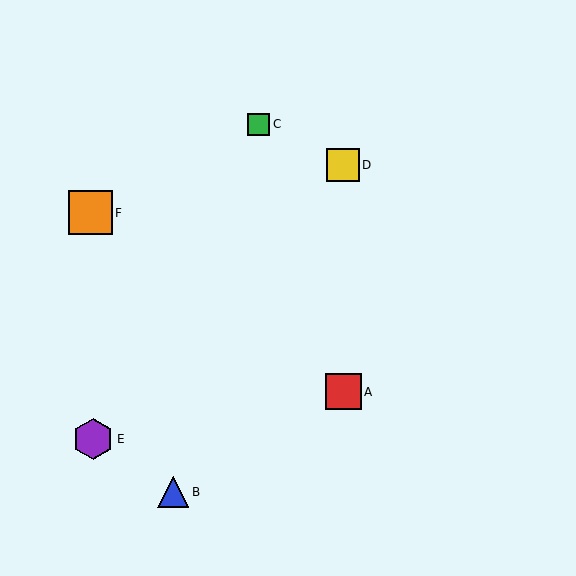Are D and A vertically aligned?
Yes, both are at x≈343.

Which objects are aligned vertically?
Objects A, D are aligned vertically.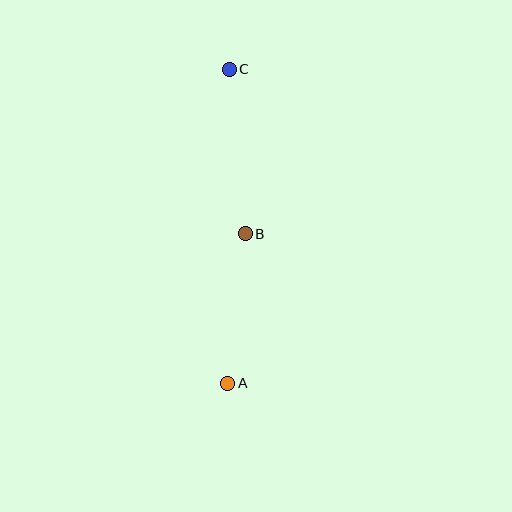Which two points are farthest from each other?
Points A and C are farthest from each other.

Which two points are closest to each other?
Points A and B are closest to each other.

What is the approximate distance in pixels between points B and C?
The distance between B and C is approximately 165 pixels.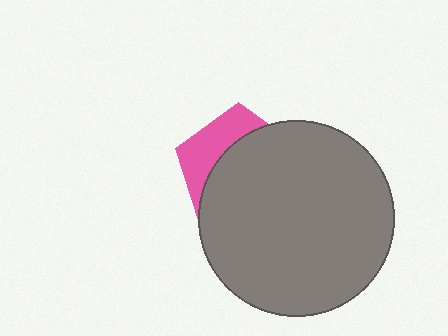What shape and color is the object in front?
The object in front is a gray circle.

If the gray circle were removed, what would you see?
You would see the complete pink pentagon.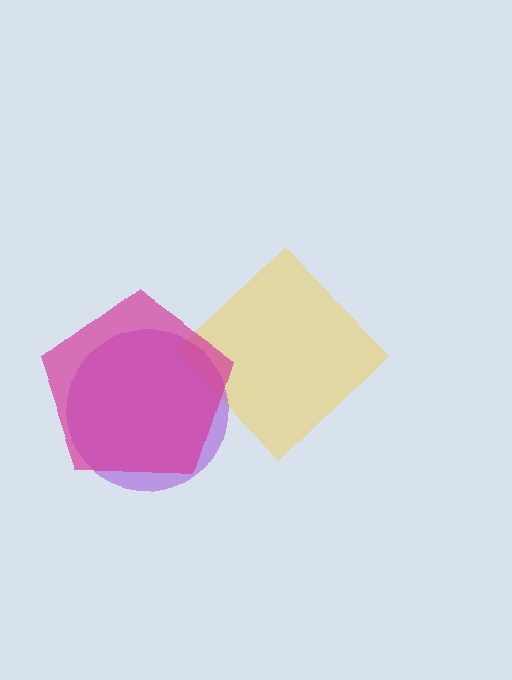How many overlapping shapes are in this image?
There are 3 overlapping shapes in the image.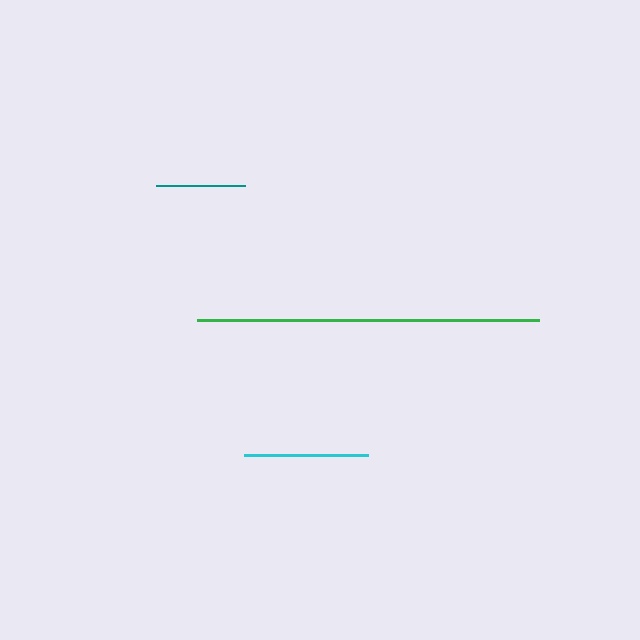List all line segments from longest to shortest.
From longest to shortest: green, cyan, teal.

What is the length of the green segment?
The green segment is approximately 342 pixels long.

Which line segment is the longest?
The green line is the longest at approximately 342 pixels.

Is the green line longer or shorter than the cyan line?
The green line is longer than the cyan line.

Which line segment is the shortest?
The teal line is the shortest at approximately 89 pixels.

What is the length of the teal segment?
The teal segment is approximately 89 pixels long.